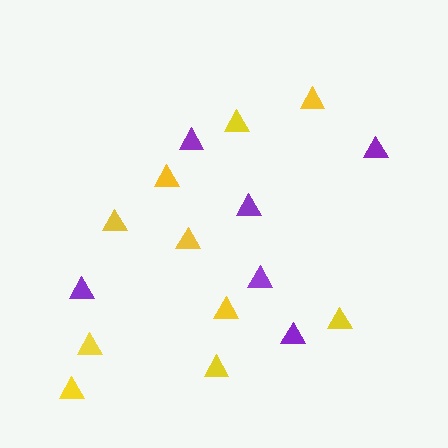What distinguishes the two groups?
There are 2 groups: one group of purple triangles (6) and one group of yellow triangles (10).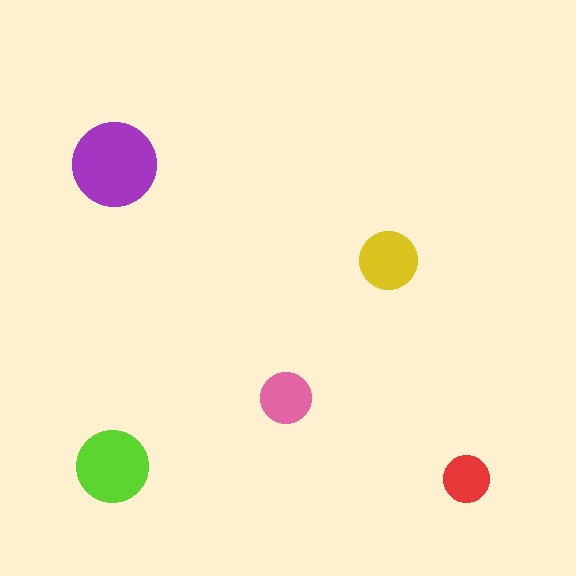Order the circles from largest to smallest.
the purple one, the lime one, the yellow one, the pink one, the red one.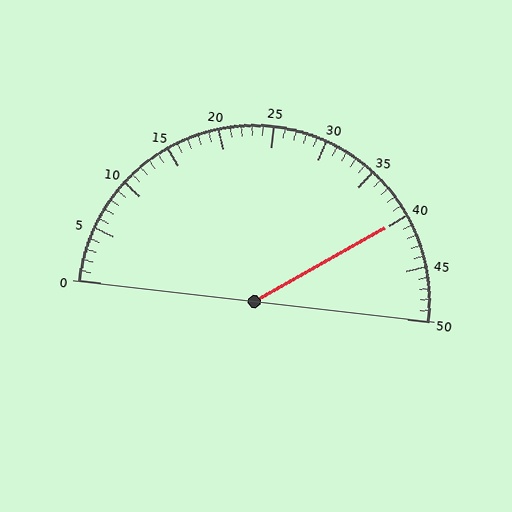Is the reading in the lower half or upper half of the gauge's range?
The reading is in the upper half of the range (0 to 50).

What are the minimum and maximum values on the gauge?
The gauge ranges from 0 to 50.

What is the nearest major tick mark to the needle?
The nearest major tick mark is 40.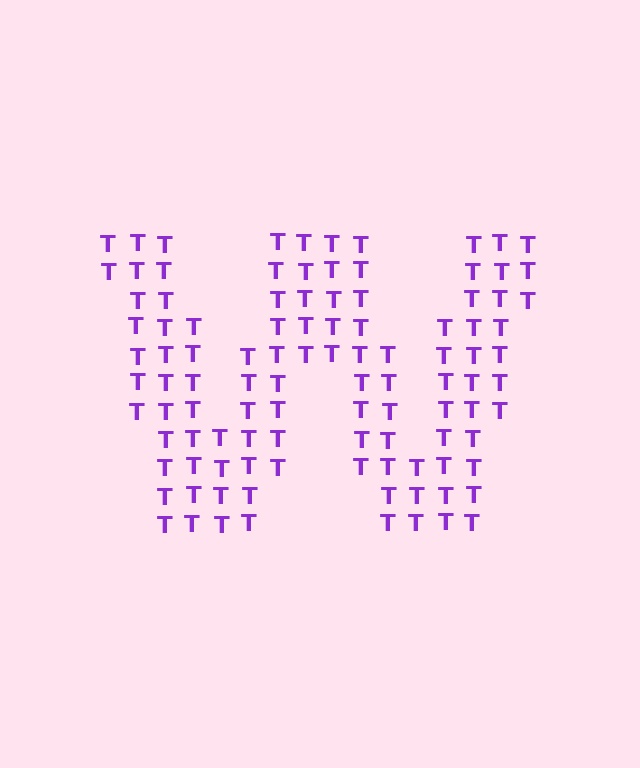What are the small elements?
The small elements are letter T's.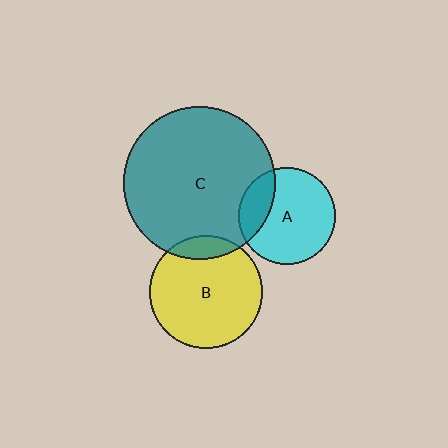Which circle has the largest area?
Circle C (teal).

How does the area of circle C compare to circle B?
Approximately 1.8 times.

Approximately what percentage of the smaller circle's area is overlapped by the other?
Approximately 25%.